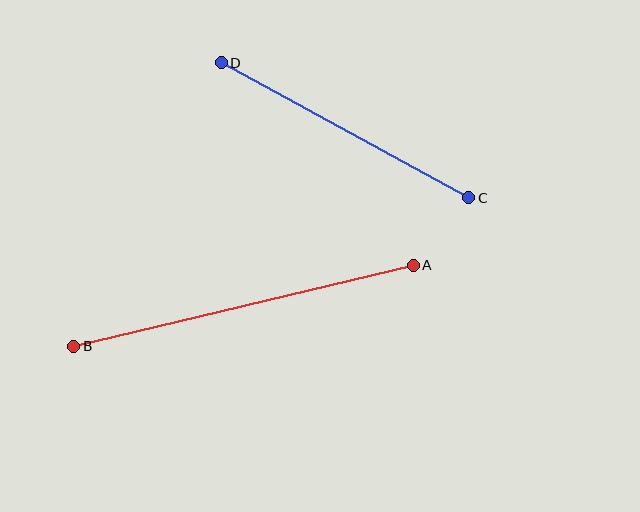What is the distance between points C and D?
The distance is approximately 282 pixels.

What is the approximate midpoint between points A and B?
The midpoint is at approximately (243, 306) pixels.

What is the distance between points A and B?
The distance is approximately 349 pixels.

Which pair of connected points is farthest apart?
Points A and B are farthest apart.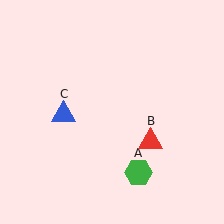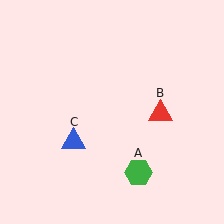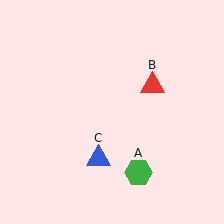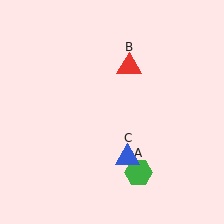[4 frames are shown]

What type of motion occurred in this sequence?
The red triangle (object B), blue triangle (object C) rotated counterclockwise around the center of the scene.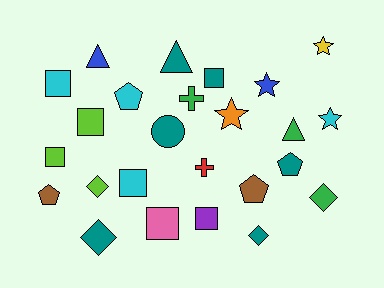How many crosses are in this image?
There are 2 crosses.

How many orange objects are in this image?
There is 1 orange object.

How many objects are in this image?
There are 25 objects.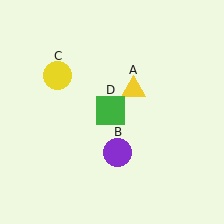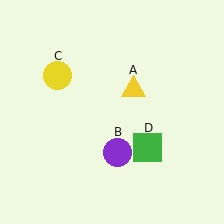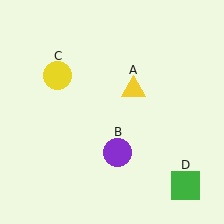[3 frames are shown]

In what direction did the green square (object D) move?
The green square (object D) moved down and to the right.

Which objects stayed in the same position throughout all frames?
Yellow triangle (object A) and purple circle (object B) and yellow circle (object C) remained stationary.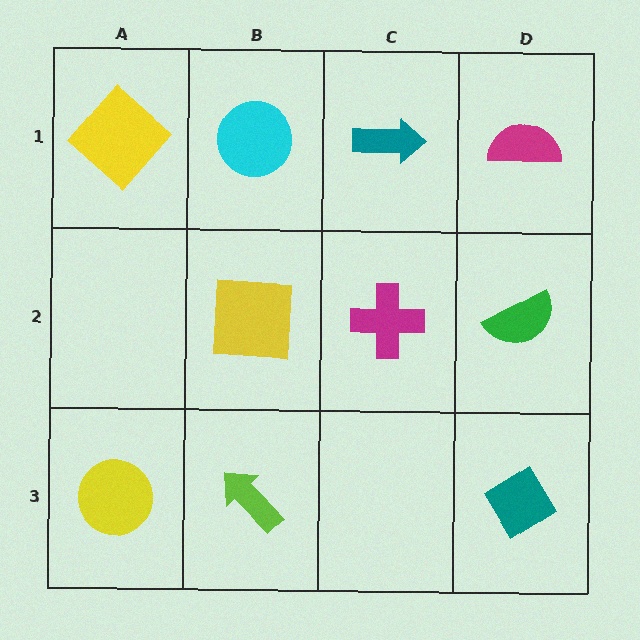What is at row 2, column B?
A yellow square.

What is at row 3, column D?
A teal diamond.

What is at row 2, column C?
A magenta cross.